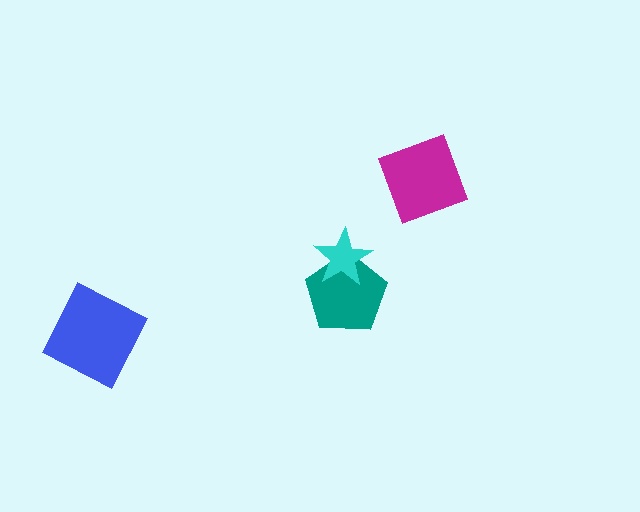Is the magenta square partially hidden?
No, no other shape covers it.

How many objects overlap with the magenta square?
0 objects overlap with the magenta square.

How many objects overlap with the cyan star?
1 object overlaps with the cyan star.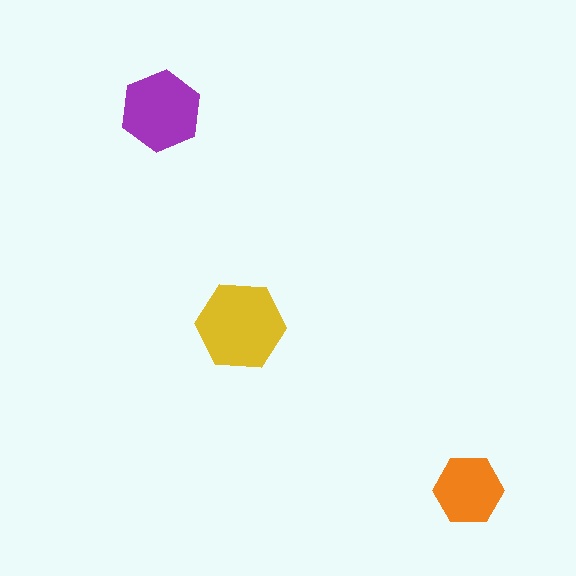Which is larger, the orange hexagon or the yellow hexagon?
The yellow one.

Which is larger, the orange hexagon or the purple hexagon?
The purple one.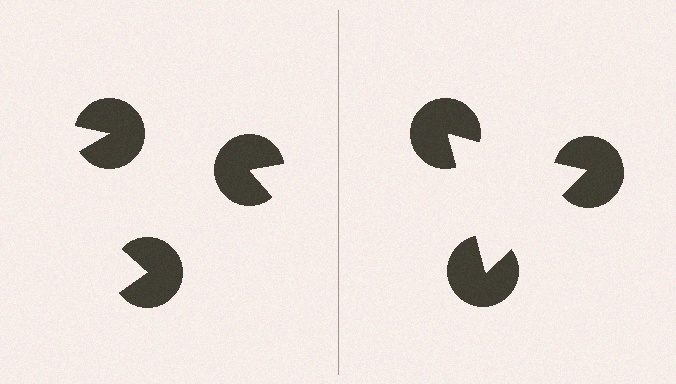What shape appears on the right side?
An illusory triangle.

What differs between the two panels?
The pac-man discs are positioned identically on both sides; only the wedge orientations differ. On the right they align to a triangle; on the left they are misaligned.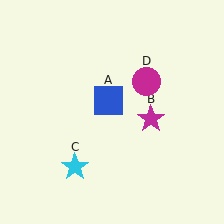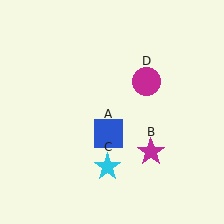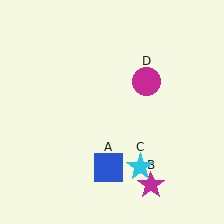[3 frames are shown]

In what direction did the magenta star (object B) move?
The magenta star (object B) moved down.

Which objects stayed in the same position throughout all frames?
Magenta circle (object D) remained stationary.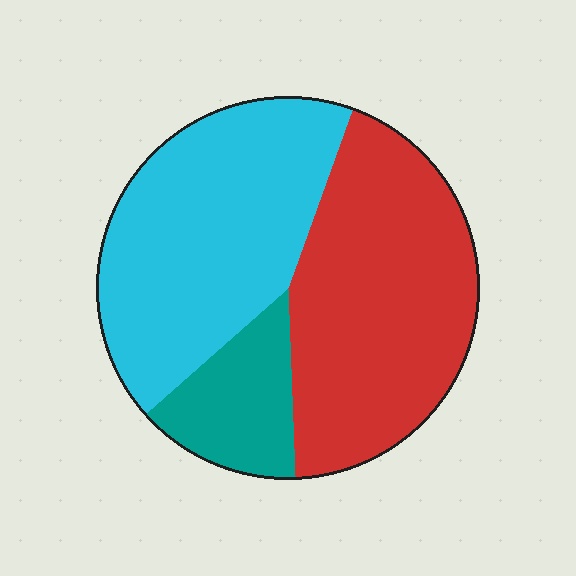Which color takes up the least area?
Teal, at roughly 15%.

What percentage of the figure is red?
Red takes up about two fifths (2/5) of the figure.